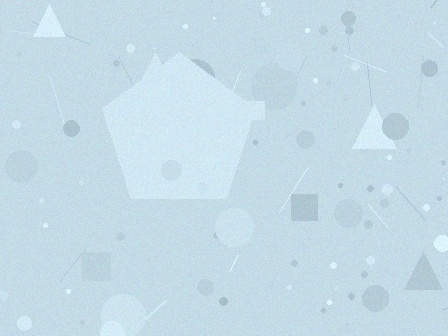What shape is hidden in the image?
A pentagon is hidden in the image.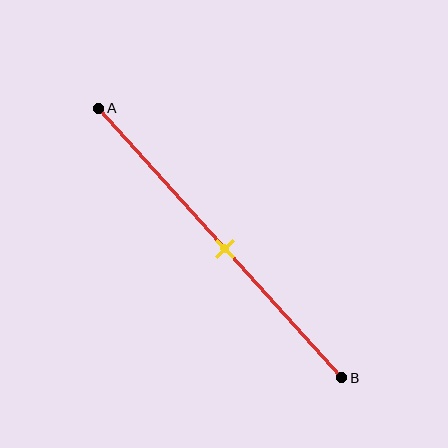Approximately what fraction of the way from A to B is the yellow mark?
The yellow mark is approximately 50% of the way from A to B.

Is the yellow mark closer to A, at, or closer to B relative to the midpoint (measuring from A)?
The yellow mark is approximately at the midpoint of segment AB.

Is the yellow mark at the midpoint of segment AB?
Yes, the mark is approximately at the midpoint.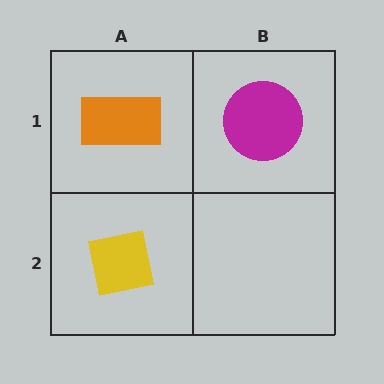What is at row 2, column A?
A yellow square.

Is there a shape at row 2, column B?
No, that cell is empty.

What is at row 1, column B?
A magenta circle.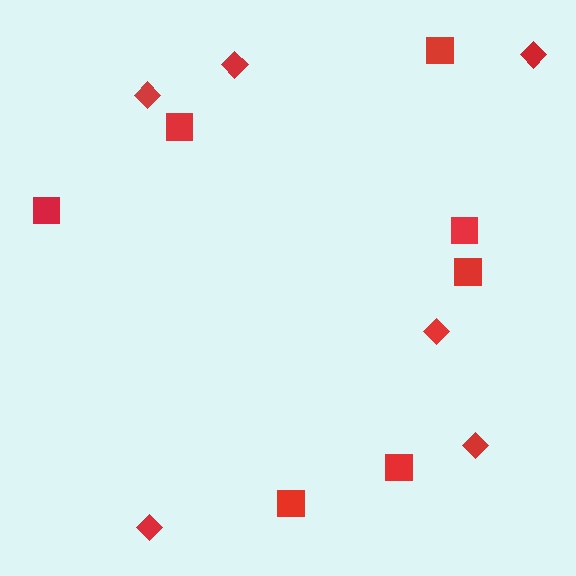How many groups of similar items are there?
There are 2 groups: one group of diamonds (6) and one group of squares (7).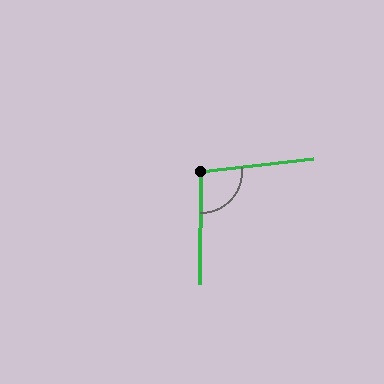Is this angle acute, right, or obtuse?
It is obtuse.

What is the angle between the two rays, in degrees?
Approximately 97 degrees.